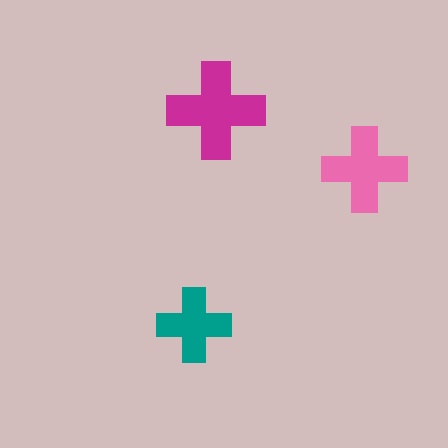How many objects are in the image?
There are 3 objects in the image.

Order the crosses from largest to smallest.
the magenta one, the pink one, the teal one.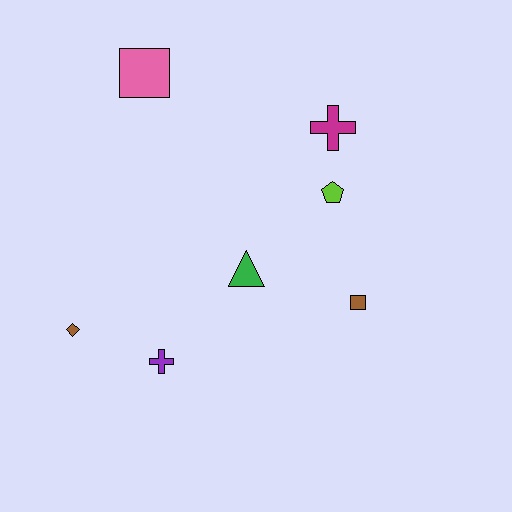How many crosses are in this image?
There are 2 crosses.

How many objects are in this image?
There are 7 objects.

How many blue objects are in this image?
There are no blue objects.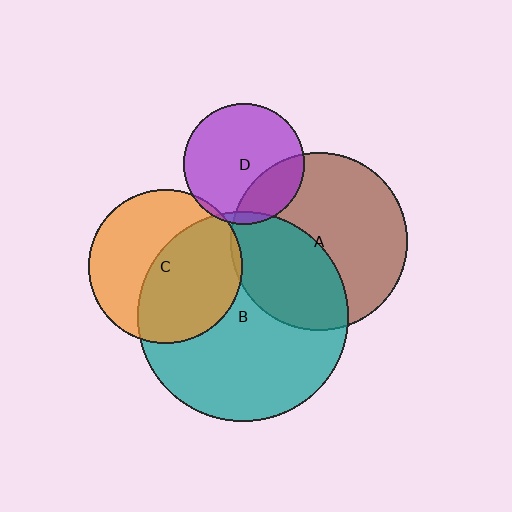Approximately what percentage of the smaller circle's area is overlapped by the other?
Approximately 25%.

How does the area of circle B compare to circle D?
Approximately 3.1 times.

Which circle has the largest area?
Circle B (teal).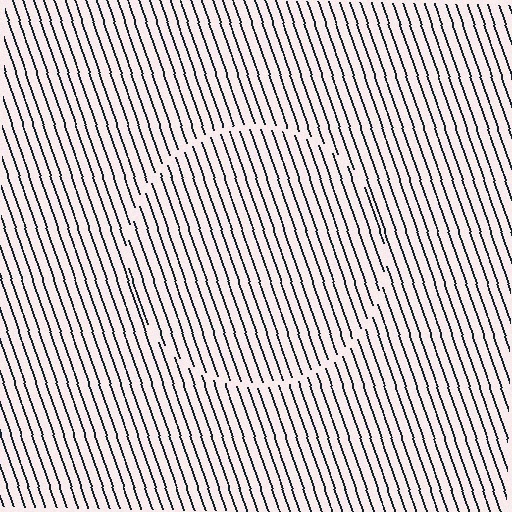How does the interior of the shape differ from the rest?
The interior of the shape contains the same grating, shifted by half a period — the contour is defined by the phase discontinuity where line-ends from the inner and outer gratings abut.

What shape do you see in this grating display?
An illusory circle. The interior of the shape contains the same grating, shifted by half a period — the contour is defined by the phase discontinuity where line-ends from the inner and outer gratings abut.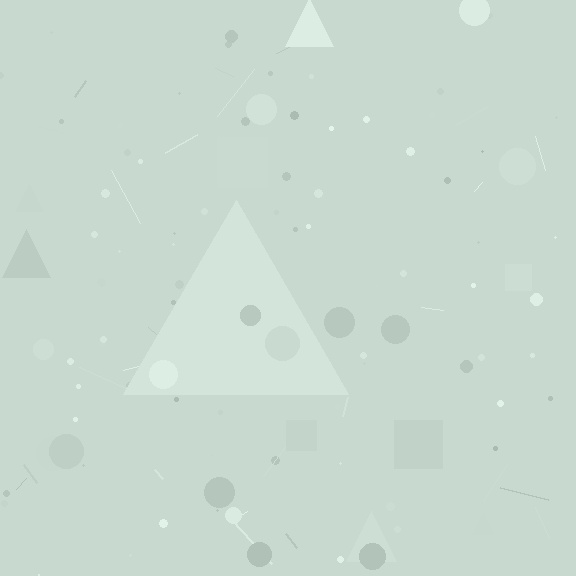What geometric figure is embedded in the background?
A triangle is embedded in the background.